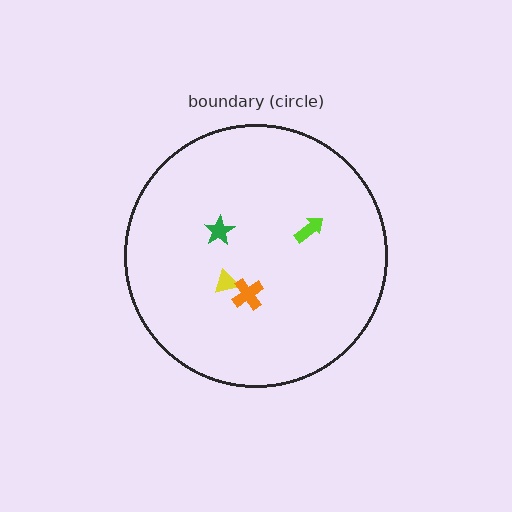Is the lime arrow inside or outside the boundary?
Inside.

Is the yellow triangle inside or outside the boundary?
Inside.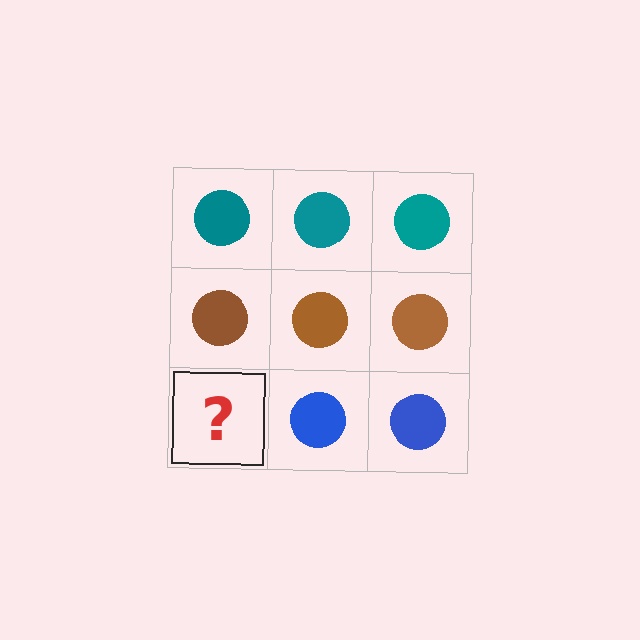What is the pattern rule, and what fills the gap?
The rule is that each row has a consistent color. The gap should be filled with a blue circle.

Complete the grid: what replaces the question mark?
The question mark should be replaced with a blue circle.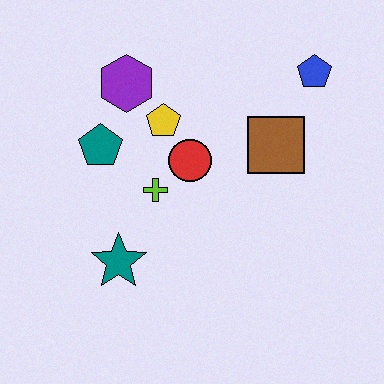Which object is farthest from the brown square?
The teal star is farthest from the brown square.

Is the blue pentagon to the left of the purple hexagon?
No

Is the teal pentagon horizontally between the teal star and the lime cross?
No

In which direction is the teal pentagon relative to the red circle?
The teal pentagon is to the left of the red circle.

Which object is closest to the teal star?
The lime cross is closest to the teal star.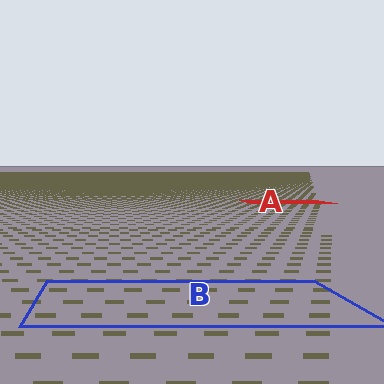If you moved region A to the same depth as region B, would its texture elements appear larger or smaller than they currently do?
They would appear larger. At a closer depth, the same texture elements are projected at a bigger on-screen size.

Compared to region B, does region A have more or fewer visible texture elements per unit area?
Region A has more texture elements per unit area — they are packed more densely because it is farther away.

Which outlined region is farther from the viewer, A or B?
Region A is farther from the viewer — the texture elements inside it appear smaller and more densely packed.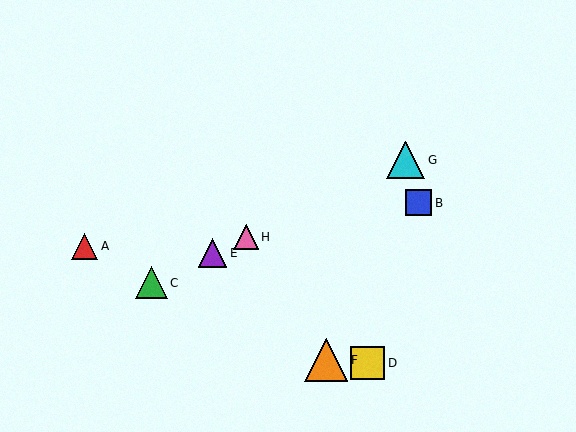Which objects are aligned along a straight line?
Objects C, E, G, H are aligned along a straight line.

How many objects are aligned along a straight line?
4 objects (C, E, G, H) are aligned along a straight line.